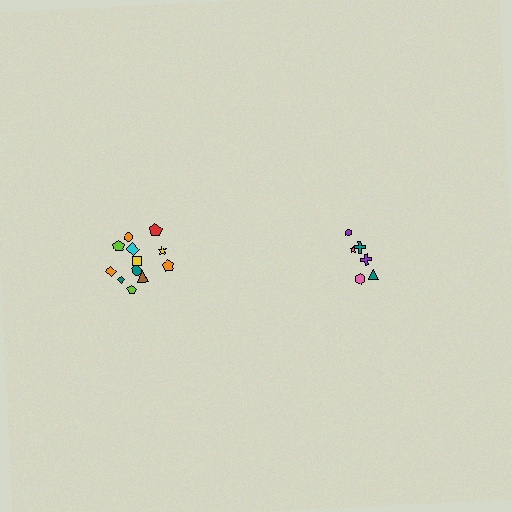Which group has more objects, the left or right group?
The left group.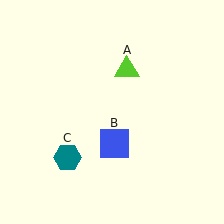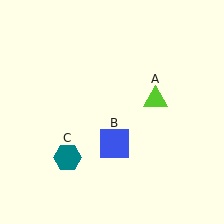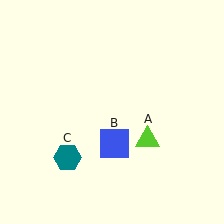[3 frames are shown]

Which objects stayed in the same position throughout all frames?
Blue square (object B) and teal hexagon (object C) remained stationary.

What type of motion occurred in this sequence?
The lime triangle (object A) rotated clockwise around the center of the scene.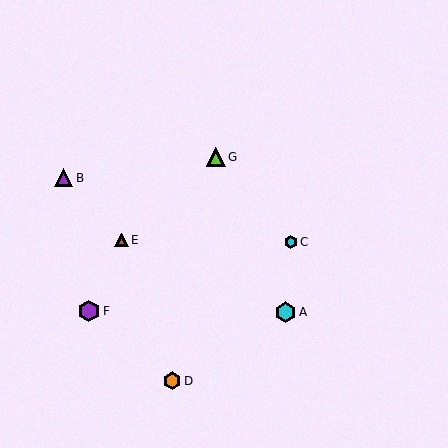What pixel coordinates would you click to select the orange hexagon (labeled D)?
Click at (172, 381) to select the orange hexagon D.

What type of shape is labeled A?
Shape A is a cyan hexagon.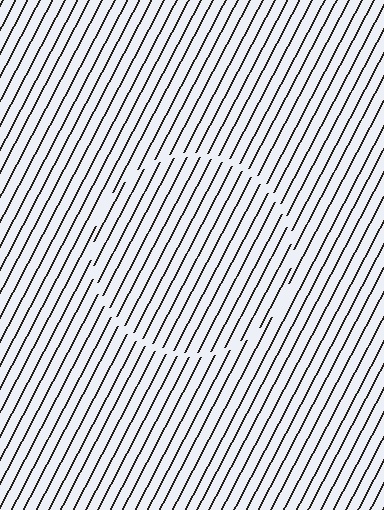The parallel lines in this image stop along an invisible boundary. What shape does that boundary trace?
An illusory circle. The interior of the shape contains the same grating, shifted by half a period — the contour is defined by the phase discontinuity where line-ends from the inner and outer gratings abut.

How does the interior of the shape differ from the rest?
The interior of the shape contains the same grating, shifted by half a period — the contour is defined by the phase discontinuity where line-ends from the inner and outer gratings abut.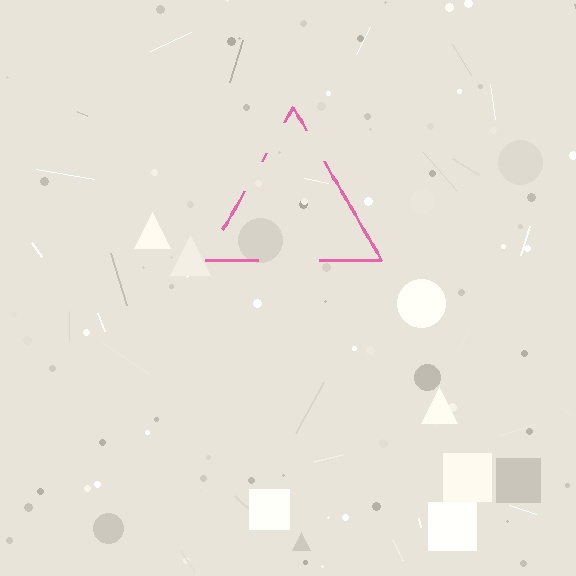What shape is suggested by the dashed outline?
The dashed outline suggests a triangle.